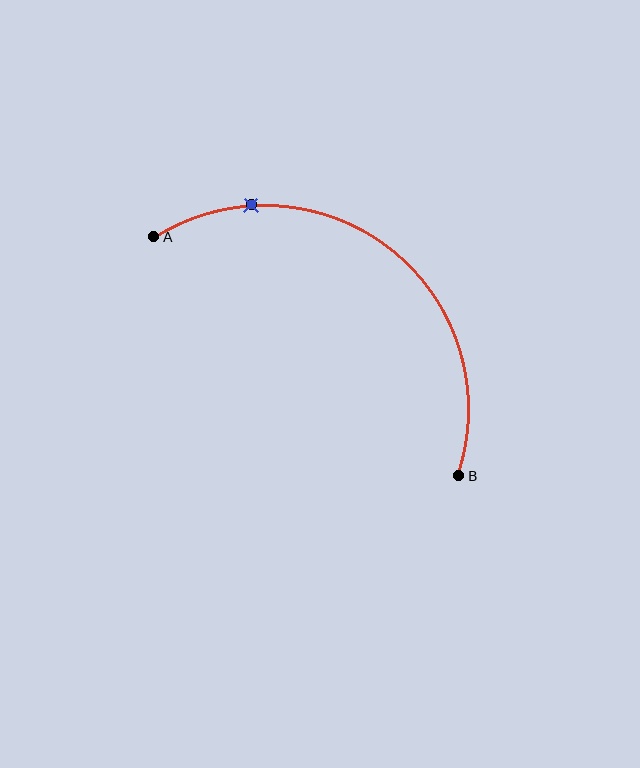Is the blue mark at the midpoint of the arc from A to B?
No. The blue mark lies on the arc but is closer to endpoint A. The arc midpoint would be at the point on the curve equidistant along the arc from both A and B.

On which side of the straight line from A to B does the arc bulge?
The arc bulges above and to the right of the straight line connecting A and B.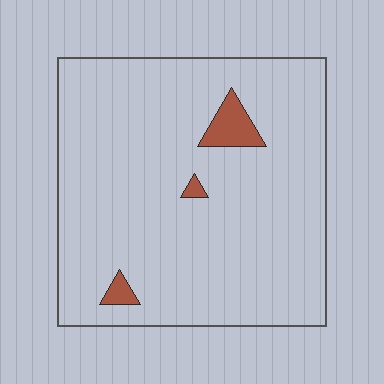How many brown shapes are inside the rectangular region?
3.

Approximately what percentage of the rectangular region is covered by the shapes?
Approximately 5%.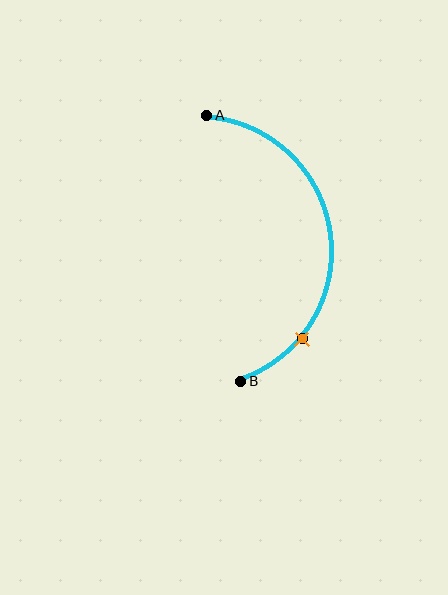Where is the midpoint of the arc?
The arc midpoint is the point on the curve farthest from the straight line joining A and B. It sits to the right of that line.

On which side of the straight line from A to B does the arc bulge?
The arc bulges to the right of the straight line connecting A and B.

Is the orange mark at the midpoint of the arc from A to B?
No. The orange mark lies on the arc but is closer to endpoint B. The arc midpoint would be at the point on the curve equidistant along the arc from both A and B.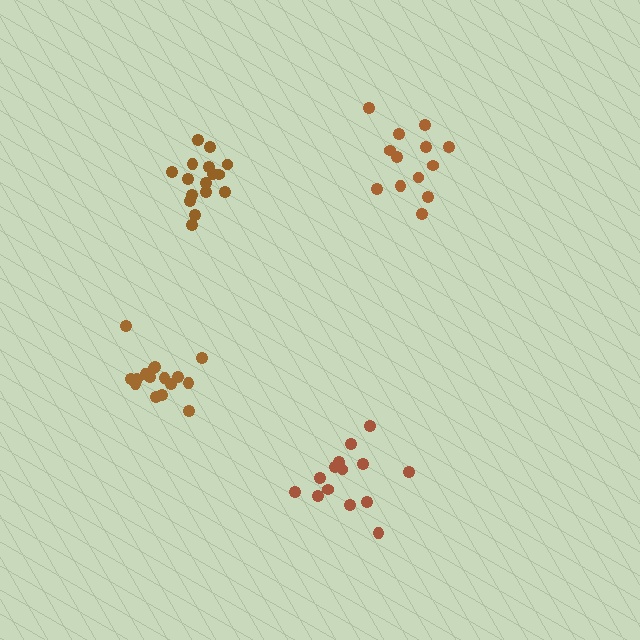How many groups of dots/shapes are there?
There are 4 groups.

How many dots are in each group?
Group 1: 14 dots, Group 2: 13 dots, Group 3: 16 dots, Group 4: 16 dots (59 total).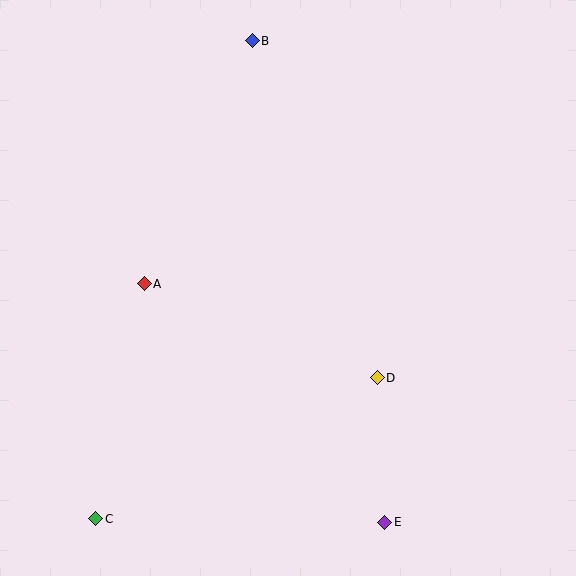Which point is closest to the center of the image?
Point D at (377, 378) is closest to the center.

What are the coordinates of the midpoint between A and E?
The midpoint between A and E is at (265, 403).